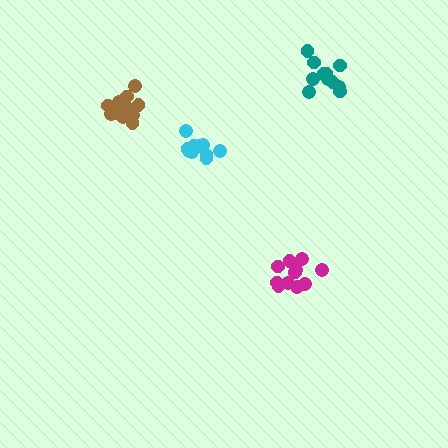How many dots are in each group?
Group 1: 11 dots, Group 2: 12 dots, Group 3: 12 dots, Group 4: 11 dots (46 total).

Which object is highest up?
The teal cluster is topmost.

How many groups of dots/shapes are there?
There are 4 groups.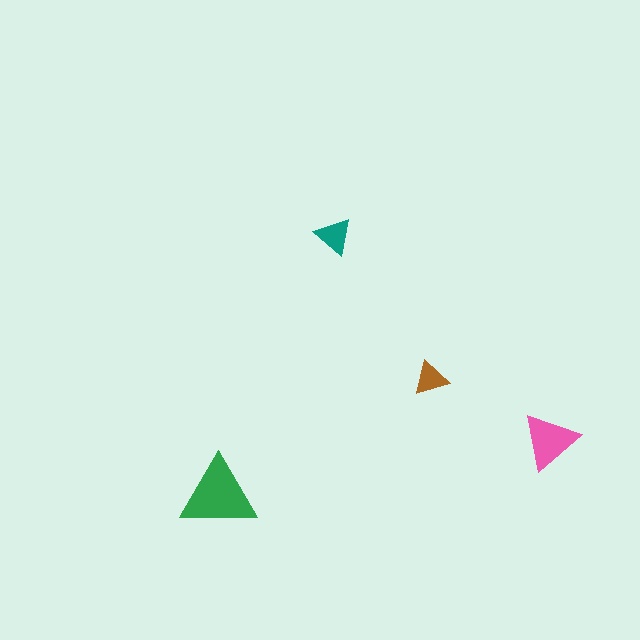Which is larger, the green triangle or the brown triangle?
The green one.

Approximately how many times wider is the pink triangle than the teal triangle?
About 1.5 times wider.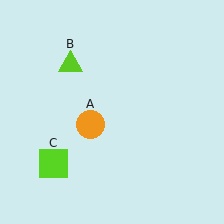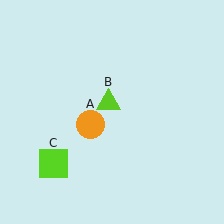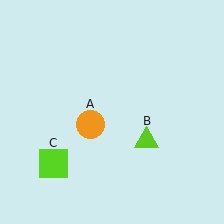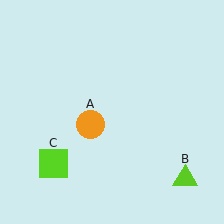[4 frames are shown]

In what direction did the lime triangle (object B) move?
The lime triangle (object B) moved down and to the right.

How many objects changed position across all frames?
1 object changed position: lime triangle (object B).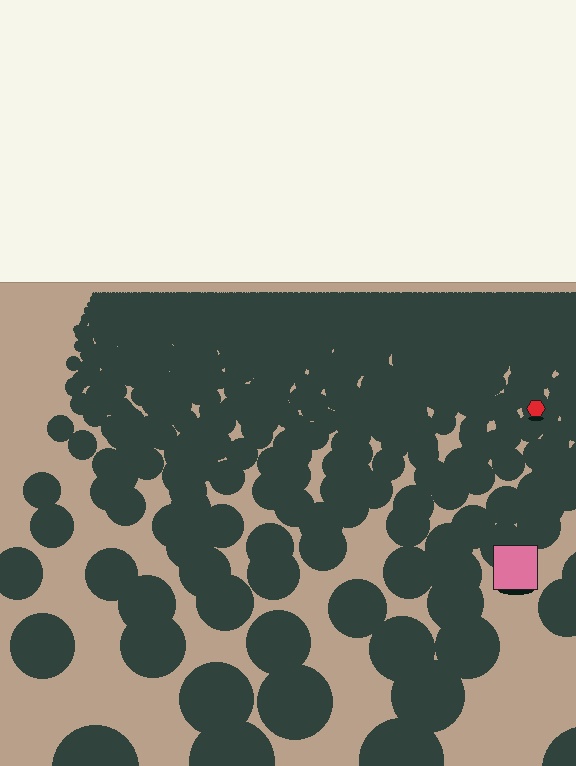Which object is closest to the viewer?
The pink square is closest. The texture marks near it are larger and more spread out.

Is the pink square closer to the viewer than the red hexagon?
Yes. The pink square is closer — you can tell from the texture gradient: the ground texture is coarser near it.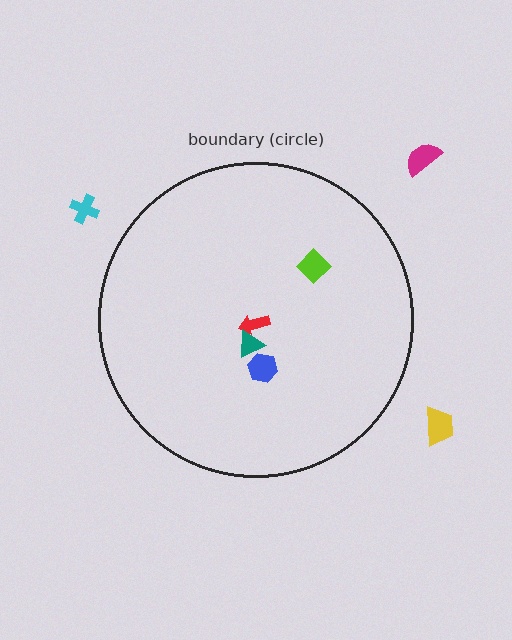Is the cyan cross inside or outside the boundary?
Outside.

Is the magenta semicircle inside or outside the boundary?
Outside.